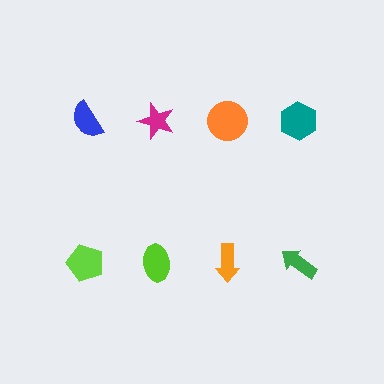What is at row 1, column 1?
A blue semicircle.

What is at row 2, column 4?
A green arrow.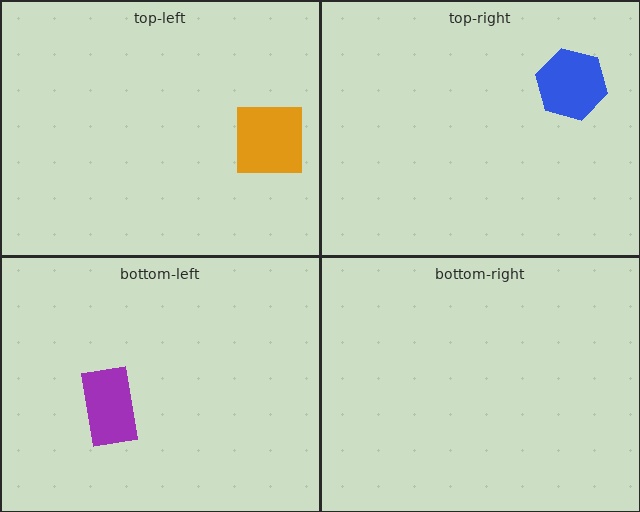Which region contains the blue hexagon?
The top-right region.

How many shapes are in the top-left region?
1.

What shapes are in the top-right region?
The blue hexagon.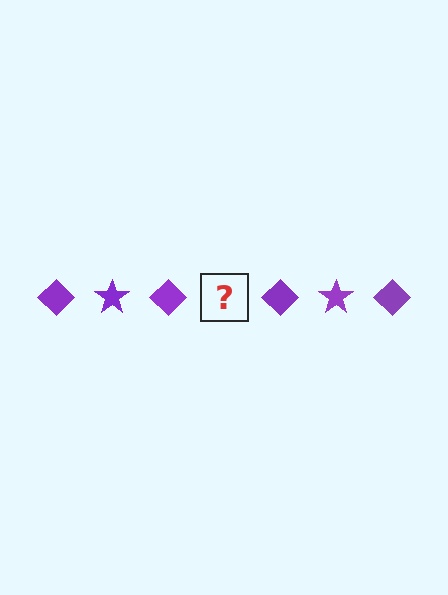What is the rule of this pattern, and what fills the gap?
The rule is that the pattern cycles through diamond, star shapes in purple. The gap should be filled with a purple star.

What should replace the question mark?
The question mark should be replaced with a purple star.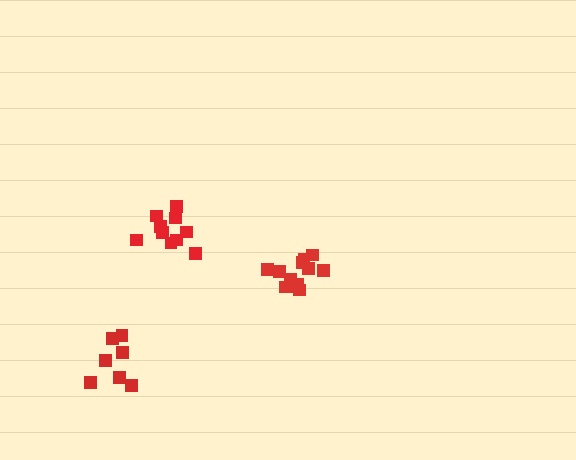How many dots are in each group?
Group 1: 8 dots, Group 2: 10 dots, Group 3: 12 dots (30 total).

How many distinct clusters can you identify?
There are 3 distinct clusters.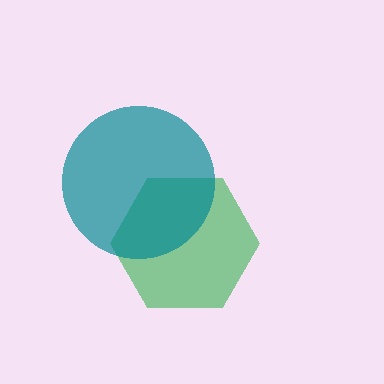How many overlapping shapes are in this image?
There are 2 overlapping shapes in the image.